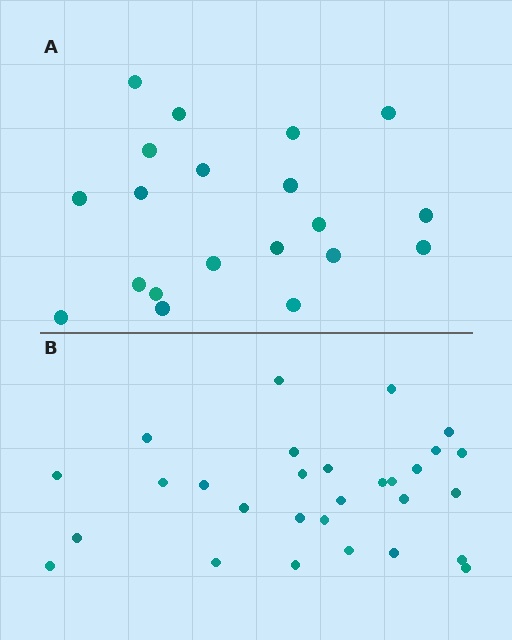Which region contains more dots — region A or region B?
Region B (the bottom region) has more dots.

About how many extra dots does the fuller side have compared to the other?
Region B has roughly 8 or so more dots than region A.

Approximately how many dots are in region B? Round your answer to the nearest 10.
About 30 dots. (The exact count is 29, which rounds to 30.)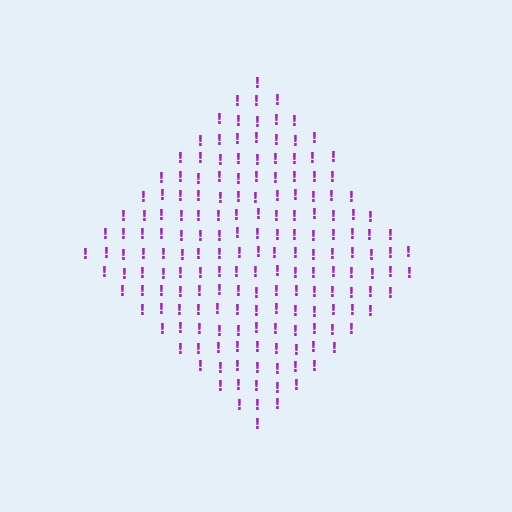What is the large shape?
The large shape is a diamond.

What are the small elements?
The small elements are exclamation marks.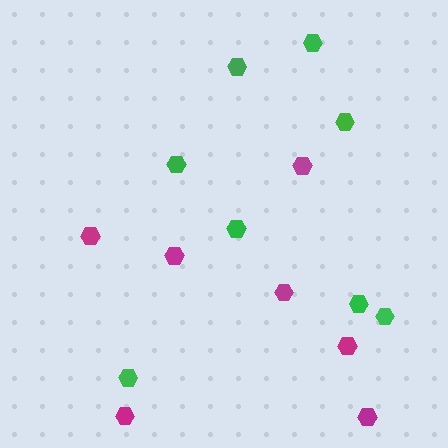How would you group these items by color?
There are 2 groups: one group of green hexagons (8) and one group of magenta hexagons (7).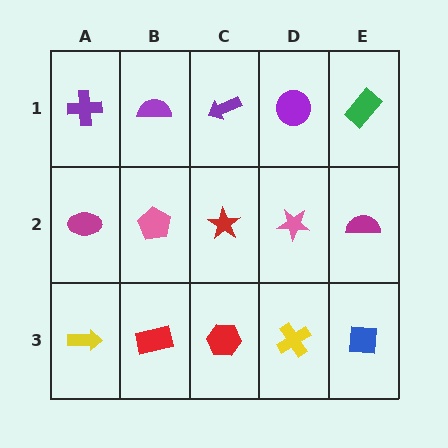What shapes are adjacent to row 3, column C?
A red star (row 2, column C), a red rectangle (row 3, column B), a yellow cross (row 3, column D).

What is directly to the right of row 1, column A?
A purple semicircle.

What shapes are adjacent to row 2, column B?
A purple semicircle (row 1, column B), a red rectangle (row 3, column B), a magenta ellipse (row 2, column A), a red star (row 2, column C).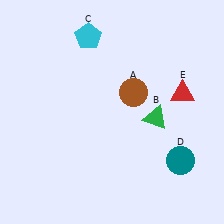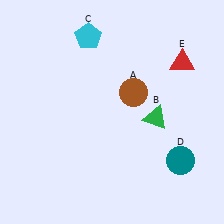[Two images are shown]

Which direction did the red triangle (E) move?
The red triangle (E) moved up.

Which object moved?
The red triangle (E) moved up.